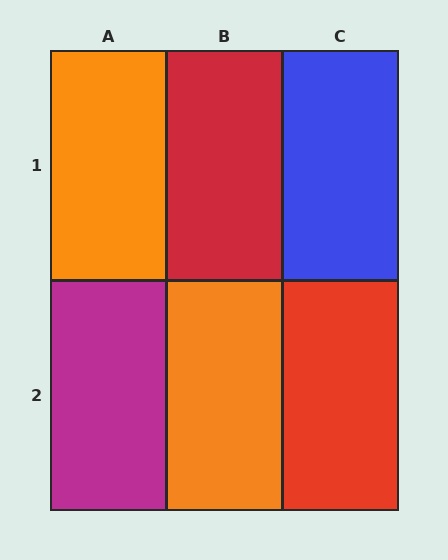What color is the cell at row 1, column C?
Blue.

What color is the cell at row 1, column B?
Red.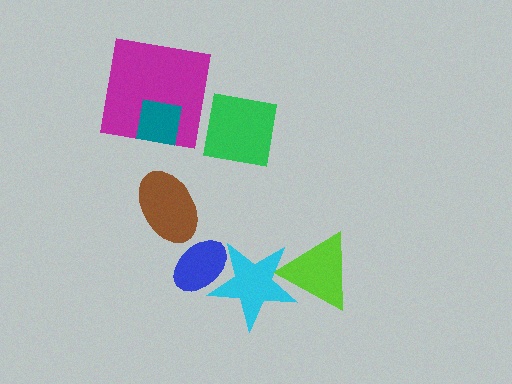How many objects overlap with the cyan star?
2 objects overlap with the cyan star.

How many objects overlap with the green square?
0 objects overlap with the green square.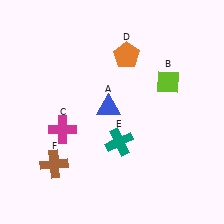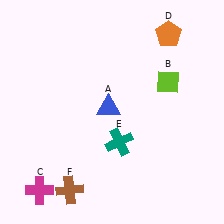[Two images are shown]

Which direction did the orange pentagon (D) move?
The orange pentagon (D) moved right.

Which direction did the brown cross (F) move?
The brown cross (F) moved down.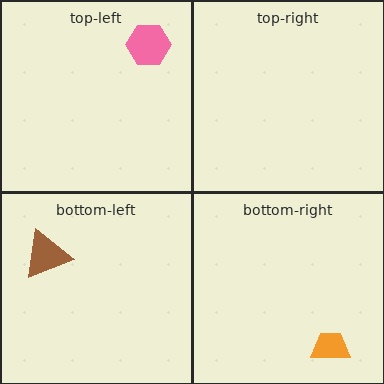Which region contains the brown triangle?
The bottom-left region.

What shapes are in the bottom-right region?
The orange trapezoid.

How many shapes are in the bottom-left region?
1.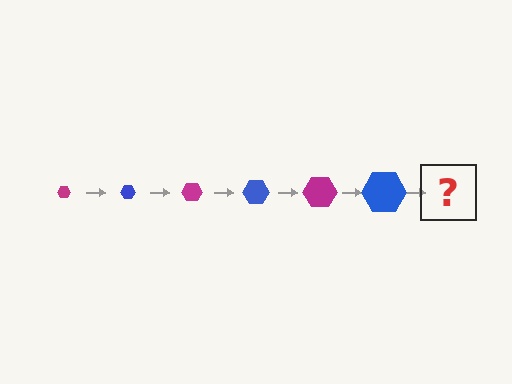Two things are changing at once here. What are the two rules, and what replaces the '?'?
The two rules are that the hexagon grows larger each step and the color cycles through magenta and blue. The '?' should be a magenta hexagon, larger than the previous one.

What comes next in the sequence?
The next element should be a magenta hexagon, larger than the previous one.